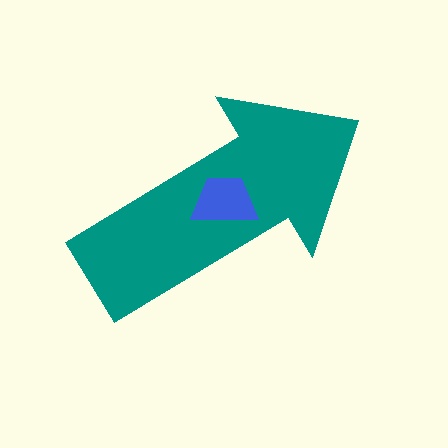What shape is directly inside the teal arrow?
The blue trapezoid.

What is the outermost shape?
The teal arrow.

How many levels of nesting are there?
2.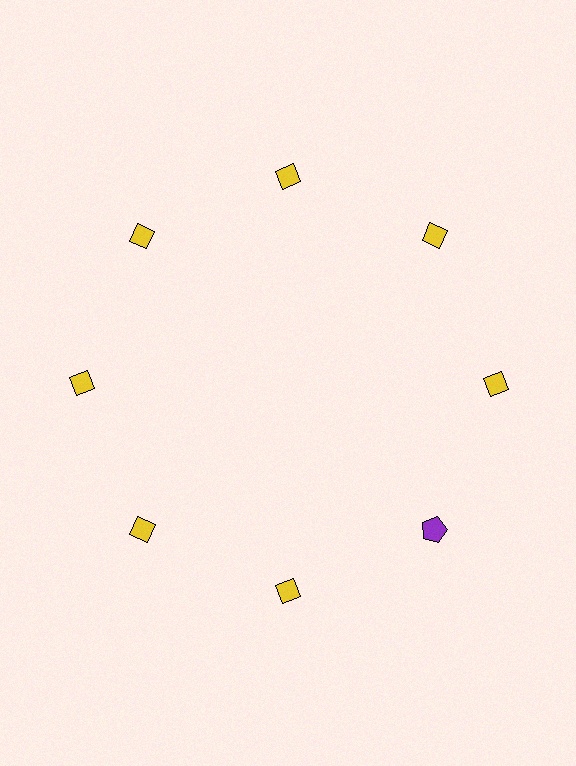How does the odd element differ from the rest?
It differs in both color (purple instead of yellow) and shape (pentagon instead of diamond).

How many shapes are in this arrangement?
There are 8 shapes arranged in a ring pattern.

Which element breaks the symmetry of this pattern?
The purple pentagon at roughly the 4 o'clock position breaks the symmetry. All other shapes are yellow diamonds.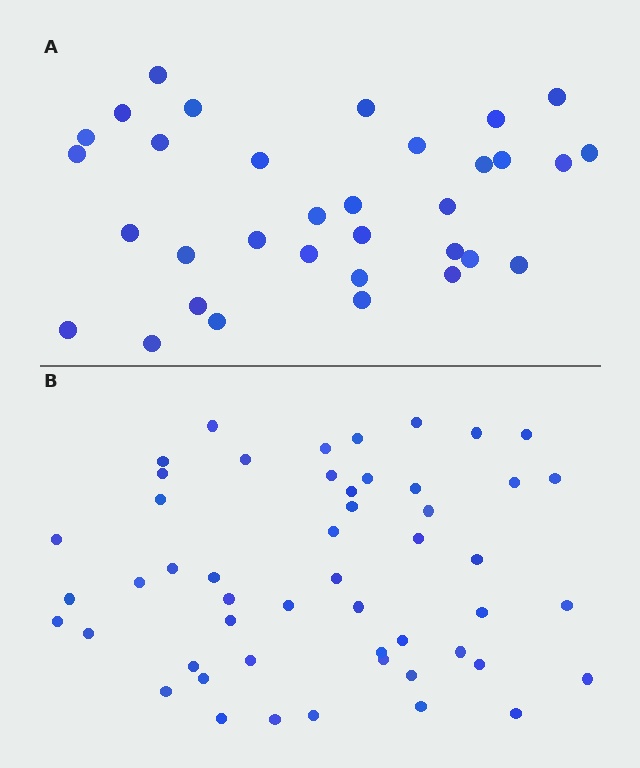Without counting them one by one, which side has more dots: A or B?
Region B (the bottom region) has more dots.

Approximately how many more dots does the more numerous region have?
Region B has approximately 20 more dots than region A.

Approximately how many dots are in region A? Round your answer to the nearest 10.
About 30 dots. (The exact count is 33, which rounds to 30.)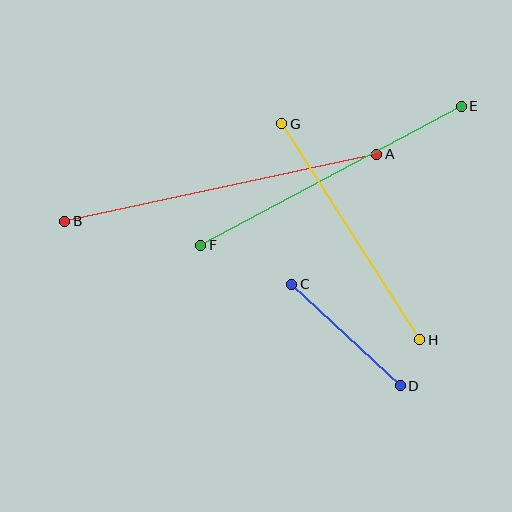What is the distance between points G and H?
The distance is approximately 256 pixels.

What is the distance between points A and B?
The distance is approximately 319 pixels.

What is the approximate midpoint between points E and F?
The midpoint is at approximately (331, 176) pixels.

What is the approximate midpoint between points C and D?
The midpoint is at approximately (346, 335) pixels.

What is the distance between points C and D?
The distance is approximately 149 pixels.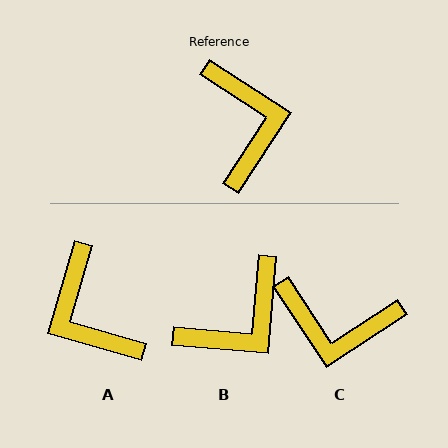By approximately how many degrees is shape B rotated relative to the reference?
Approximately 61 degrees clockwise.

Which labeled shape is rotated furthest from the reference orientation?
A, about 163 degrees away.